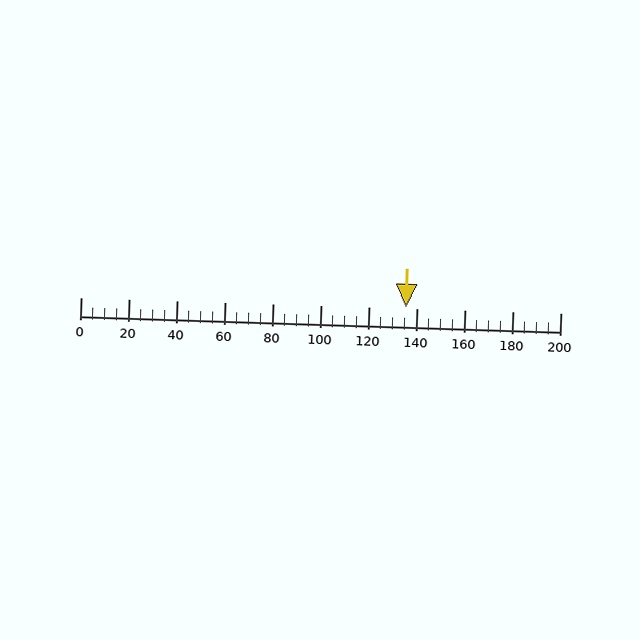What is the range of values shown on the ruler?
The ruler shows values from 0 to 200.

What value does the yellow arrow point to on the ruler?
The yellow arrow points to approximately 136.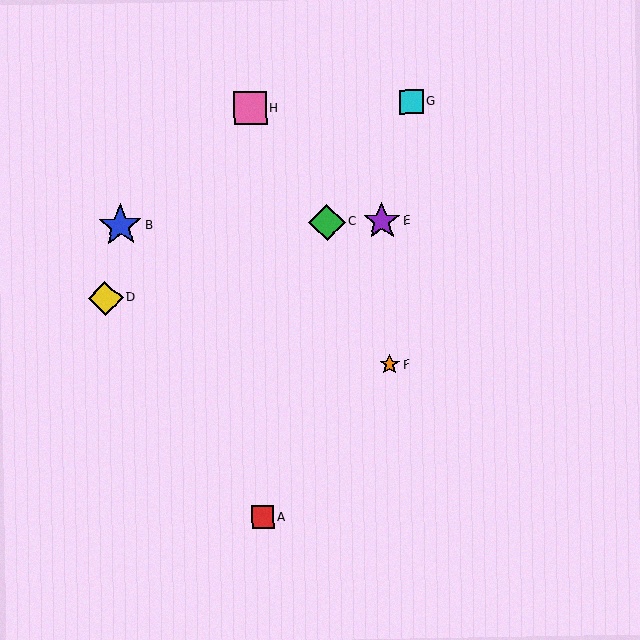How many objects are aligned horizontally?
3 objects (B, C, E) are aligned horizontally.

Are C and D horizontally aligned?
No, C is at y≈222 and D is at y≈298.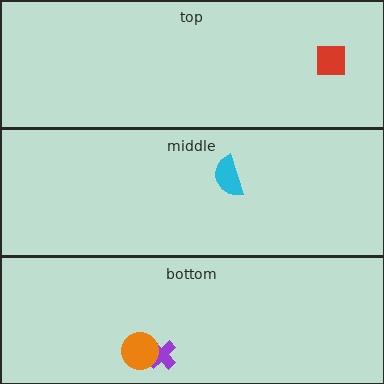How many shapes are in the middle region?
1.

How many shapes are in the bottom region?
2.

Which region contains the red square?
The top region.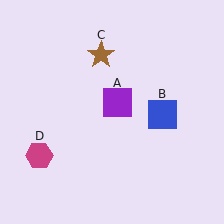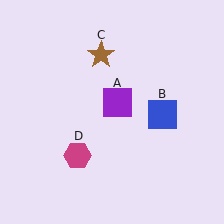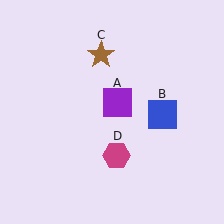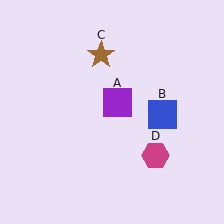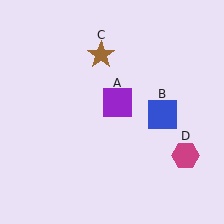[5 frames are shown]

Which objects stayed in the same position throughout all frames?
Purple square (object A) and blue square (object B) and brown star (object C) remained stationary.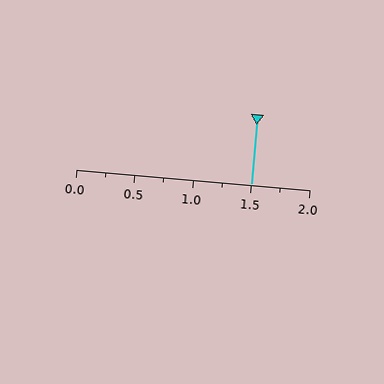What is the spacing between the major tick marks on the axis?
The major ticks are spaced 0.5 apart.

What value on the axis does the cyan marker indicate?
The marker indicates approximately 1.5.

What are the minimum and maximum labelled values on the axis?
The axis runs from 0.0 to 2.0.